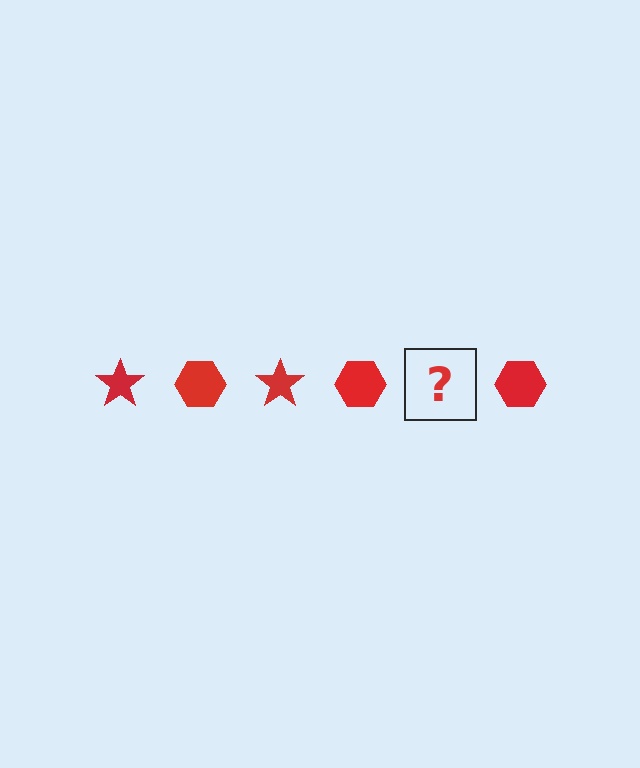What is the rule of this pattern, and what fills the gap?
The rule is that the pattern cycles through star, hexagon shapes in red. The gap should be filled with a red star.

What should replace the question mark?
The question mark should be replaced with a red star.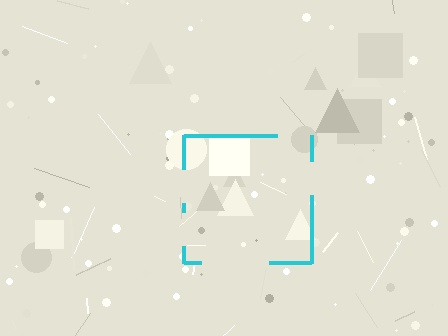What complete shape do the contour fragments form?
The contour fragments form a square.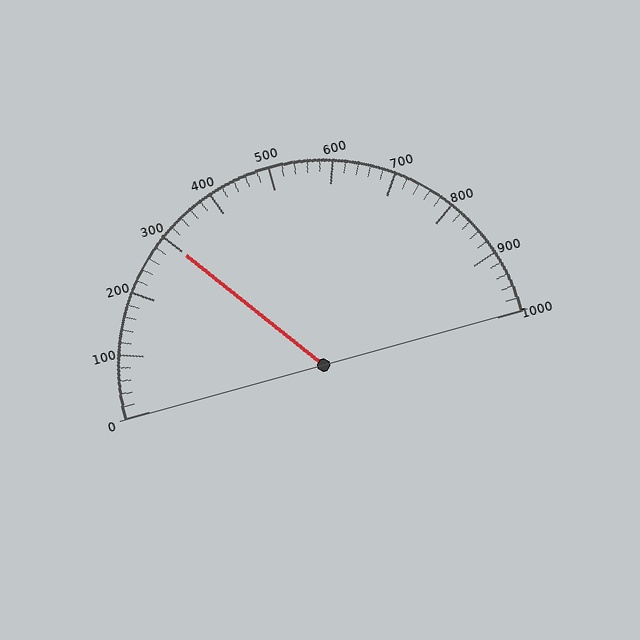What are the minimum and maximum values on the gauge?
The gauge ranges from 0 to 1000.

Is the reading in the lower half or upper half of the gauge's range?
The reading is in the lower half of the range (0 to 1000).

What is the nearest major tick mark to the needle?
The nearest major tick mark is 300.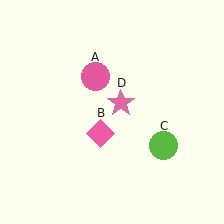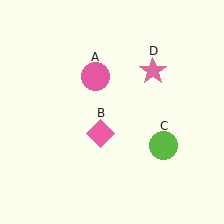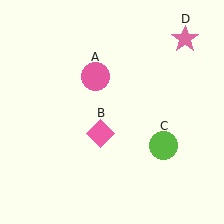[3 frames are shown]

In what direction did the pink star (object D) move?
The pink star (object D) moved up and to the right.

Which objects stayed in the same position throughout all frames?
Pink circle (object A) and pink diamond (object B) and lime circle (object C) remained stationary.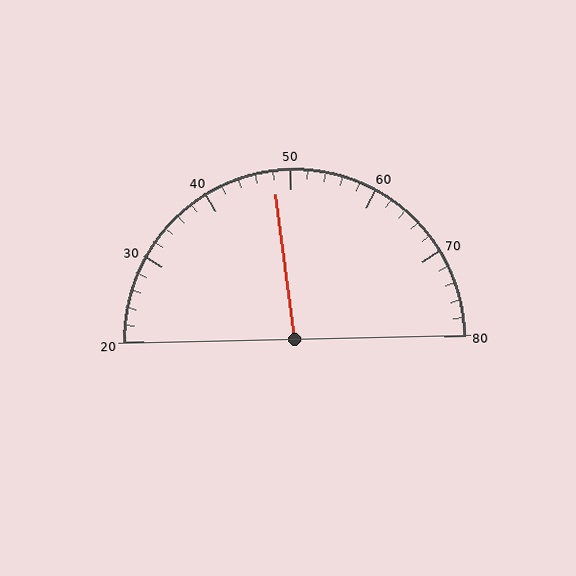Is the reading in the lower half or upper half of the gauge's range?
The reading is in the lower half of the range (20 to 80).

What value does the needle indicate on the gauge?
The needle indicates approximately 48.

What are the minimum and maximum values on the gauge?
The gauge ranges from 20 to 80.